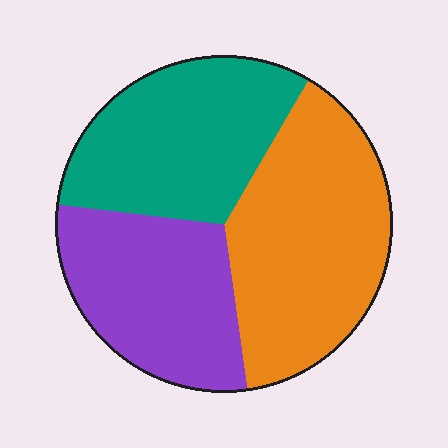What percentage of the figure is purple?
Purple covers 29% of the figure.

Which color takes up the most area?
Orange, at roughly 40%.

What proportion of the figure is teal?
Teal covers around 30% of the figure.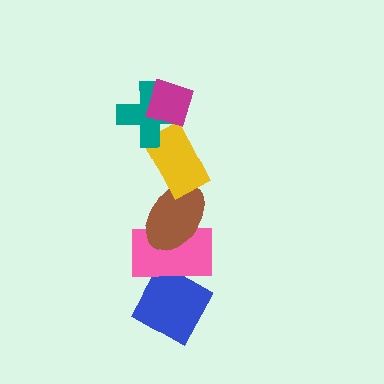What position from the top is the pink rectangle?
The pink rectangle is 5th from the top.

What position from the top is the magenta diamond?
The magenta diamond is 1st from the top.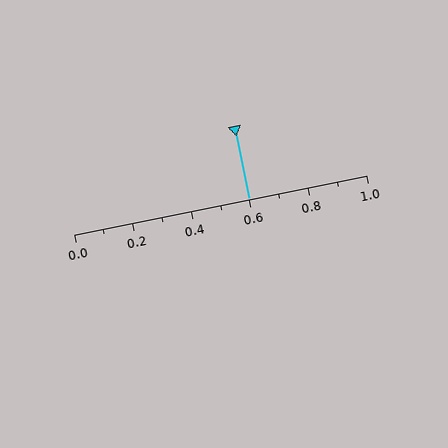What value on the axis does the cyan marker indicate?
The marker indicates approximately 0.6.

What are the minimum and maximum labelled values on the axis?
The axis runs from 0.0 to 1.0.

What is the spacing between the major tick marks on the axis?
The major ticks are spaced 0.2 apart.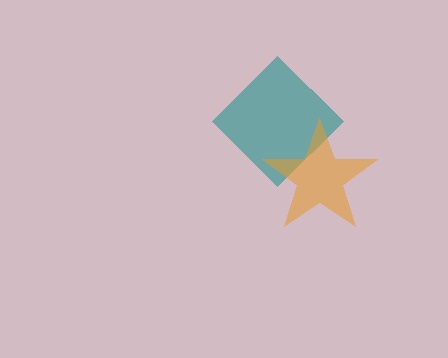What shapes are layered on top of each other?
The layered shapes are: a teal diamond, an orange star.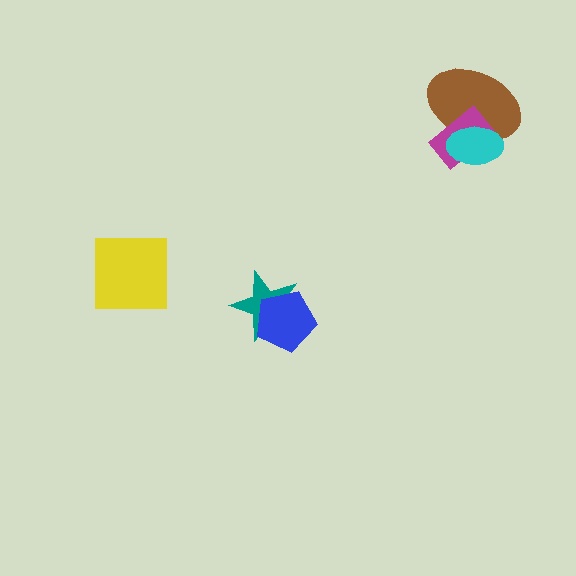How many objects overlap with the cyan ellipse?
2 objects overlap with the cyan ellipse.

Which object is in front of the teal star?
The blue pentagon is in front of the teal star.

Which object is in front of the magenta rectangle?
The cyan ellipse is in front of the magenta rectangle.